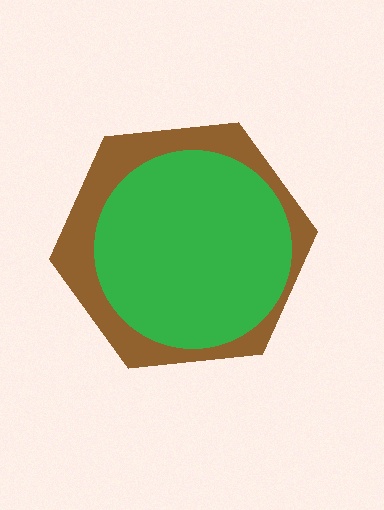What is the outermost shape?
The brown hexagon.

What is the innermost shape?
The green circle.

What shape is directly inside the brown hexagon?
The green circle.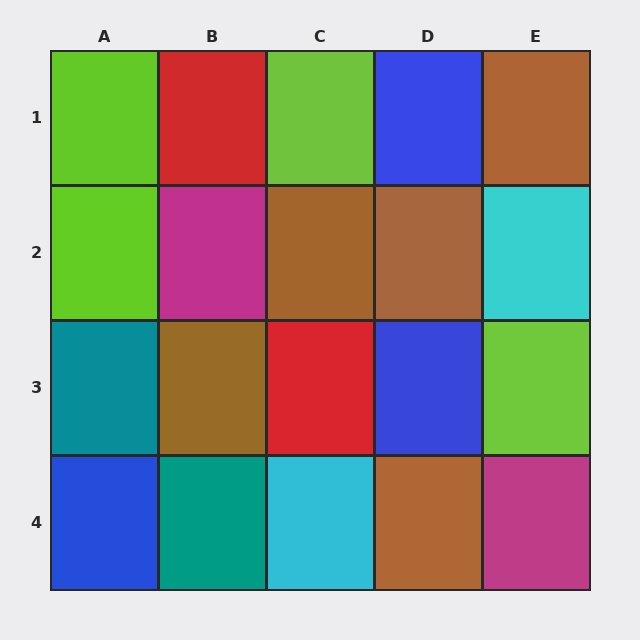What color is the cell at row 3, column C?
Red.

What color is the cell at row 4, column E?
Magenta.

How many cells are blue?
3 cells are blue.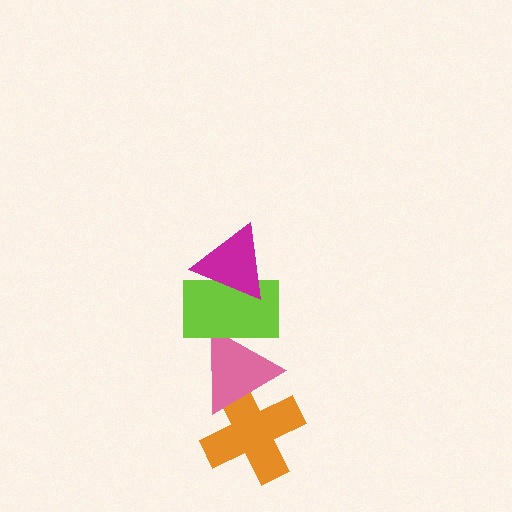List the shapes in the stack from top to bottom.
From top to bottom: the magenta triangle, the lime rectangle, the pink triangle, the orange cross.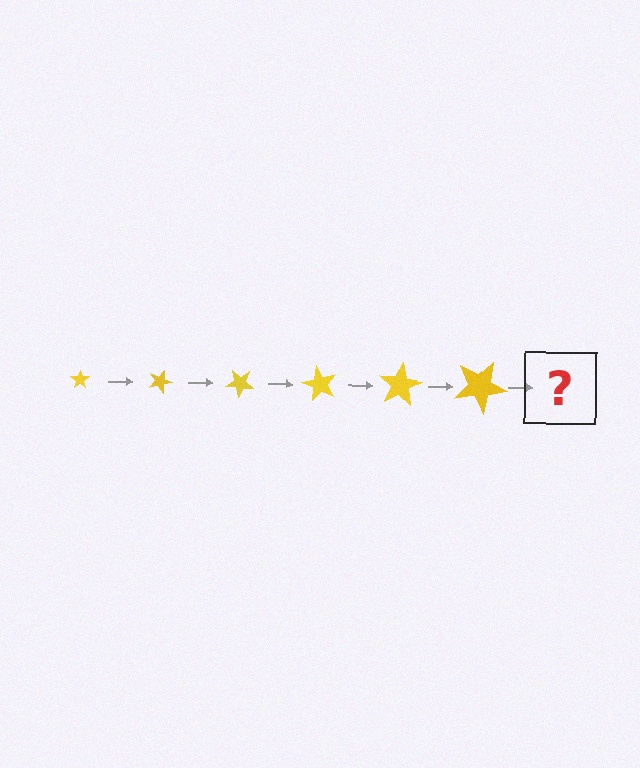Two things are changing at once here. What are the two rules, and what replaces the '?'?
The two rules are that the star grows larger each step and it rotates 20 degrees each step. The '?' should be a star, larger than the previous one and rotated 120 degrees from the start.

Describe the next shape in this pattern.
It should be a star, larger than the previous one and rotated 120 degrees from the start.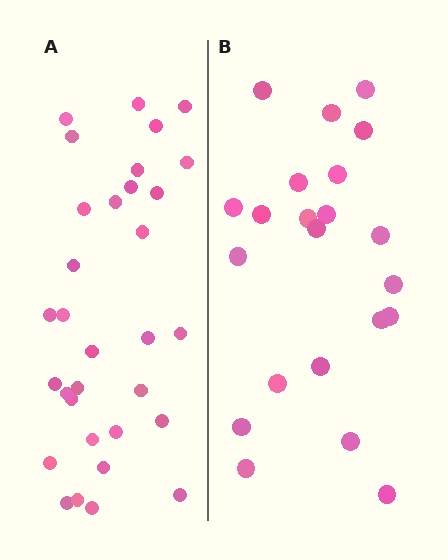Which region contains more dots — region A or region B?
Region A (the left region) has more dots.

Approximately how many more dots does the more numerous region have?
Region A has roughly 10 or so more dots than region B.